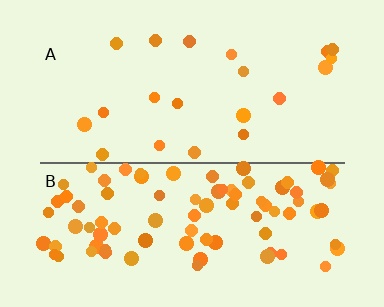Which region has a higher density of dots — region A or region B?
B (the bottom).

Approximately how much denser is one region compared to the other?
Approximately 4.2× — region B over region A.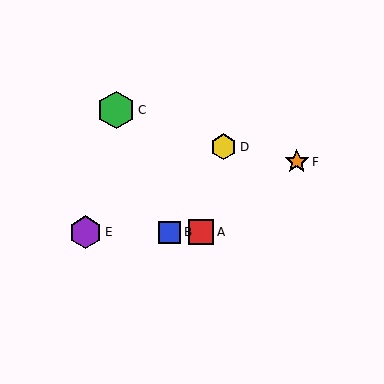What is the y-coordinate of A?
Object A is at y≈232.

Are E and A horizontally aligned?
Yes, both are at y≈232.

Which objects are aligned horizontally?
Objects A, B, E are aligned horizontally.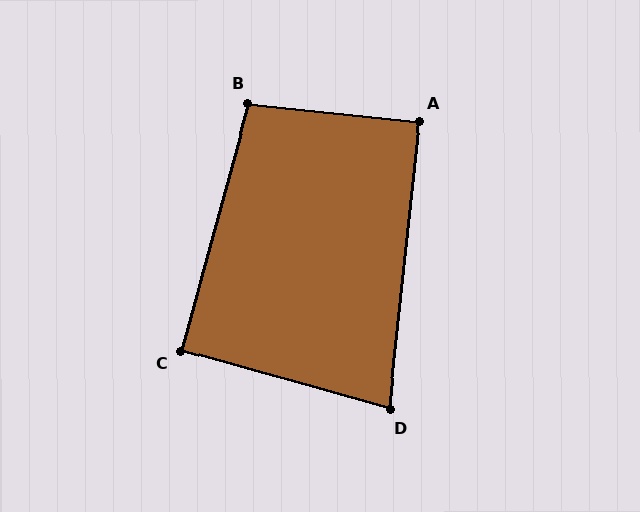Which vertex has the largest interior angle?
B, at approximately 100 degrees.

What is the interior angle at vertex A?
Approximately 90 degrees (approximately right).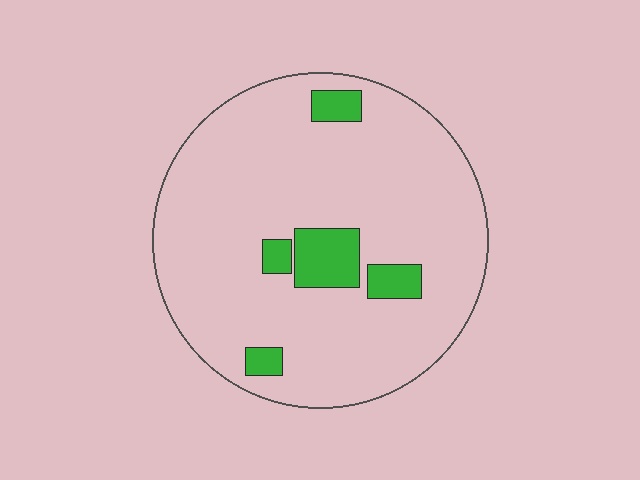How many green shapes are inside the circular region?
5.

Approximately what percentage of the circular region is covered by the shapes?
Approximately 10%.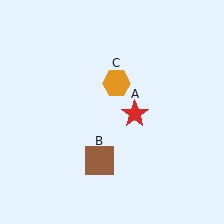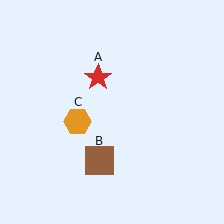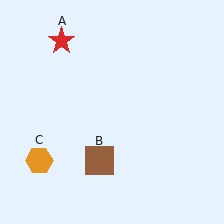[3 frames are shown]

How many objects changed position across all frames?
2 objects changed position: red star (object A), orange hexagon (object C).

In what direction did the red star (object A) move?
The red star (object A) moved up and to the left.